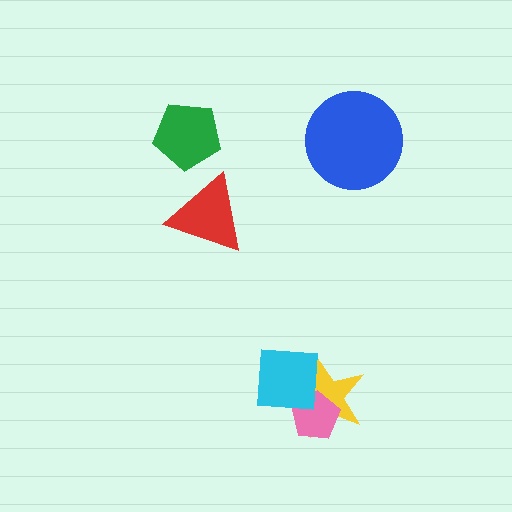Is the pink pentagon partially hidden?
Yes, it is partially covered by another shape.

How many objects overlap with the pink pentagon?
2 objects overlap with the pink pentagon.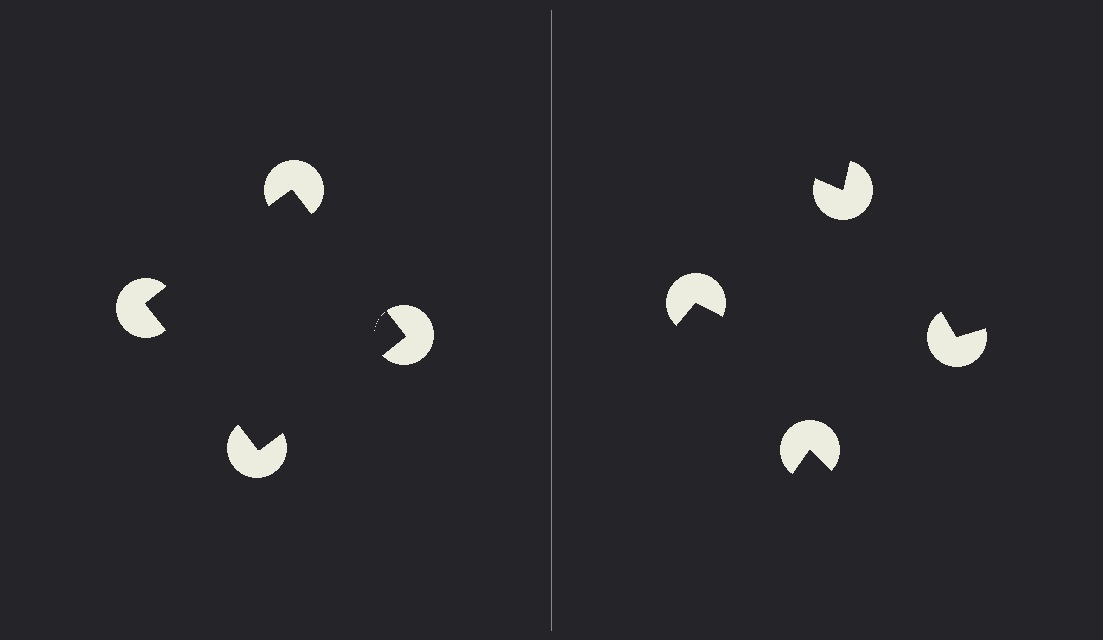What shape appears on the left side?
An illusory square.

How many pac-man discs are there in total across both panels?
8 — 4 on each side.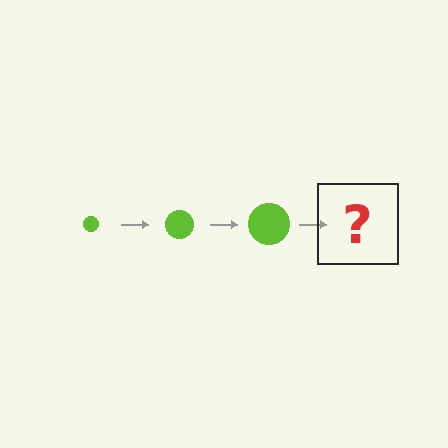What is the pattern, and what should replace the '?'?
The pattern is that the circle gets progressively larger each step. The '?' should be a lime circle, larger than the previous one.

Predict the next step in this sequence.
The next step is a lime circle, larger than the previous one.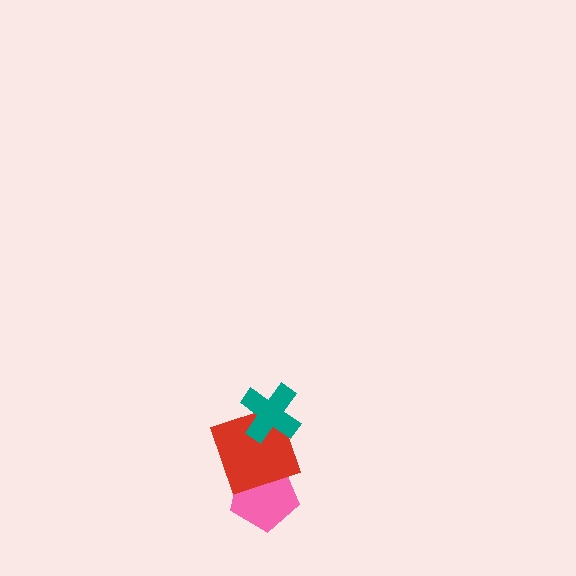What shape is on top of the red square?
The teal cross is on top of the red square.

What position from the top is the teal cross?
The teal cross is 1st from the top.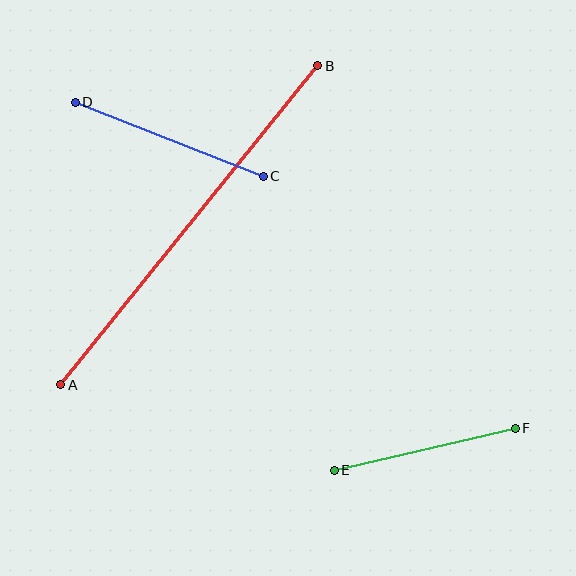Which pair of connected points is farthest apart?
Points A and B are farthest apart.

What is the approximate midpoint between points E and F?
The midpoint is at approximately (425, 449) pixels.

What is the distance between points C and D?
The distance is approximately 202 pixels.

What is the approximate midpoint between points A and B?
The midpoint is at approximately (189, 225) pixels.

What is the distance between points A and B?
The distance is approximately 410 pixels.